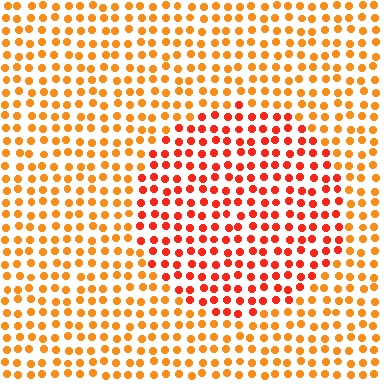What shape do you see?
I see a circle.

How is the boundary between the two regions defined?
The boundary is defined purely by a slight shift in hue (about 28 degrees). Spacing, size, and orientation are identical on both sides.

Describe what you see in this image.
The image is filled with small orange elements in a uniform arrangement. A circle-shaped region is visible where the elements are tinted to a slightly different hue, forming a subtle color boundary.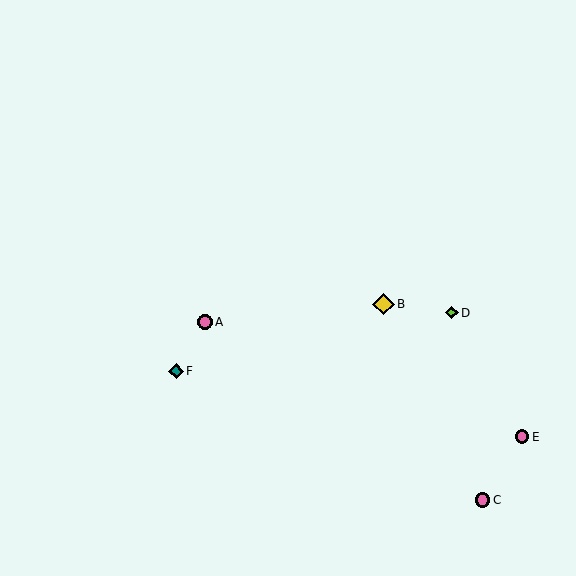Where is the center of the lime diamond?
The center of the lime diamond is at (452, 313).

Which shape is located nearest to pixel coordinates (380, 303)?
The yellow diamond (labeled B) at (383, 304) is nearest to that location.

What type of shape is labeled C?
Shape C is a pink circle.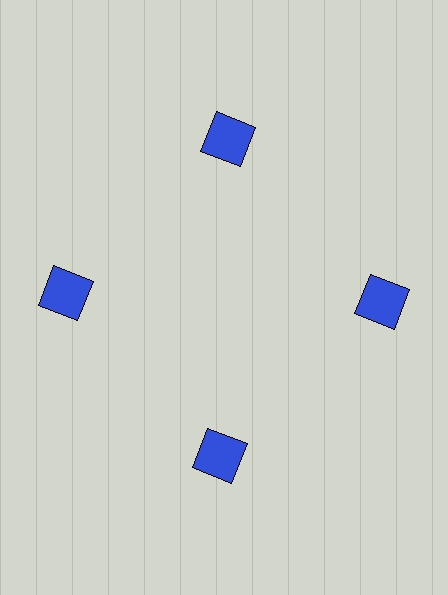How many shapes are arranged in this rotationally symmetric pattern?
There are 4 shapes, arranged in 4 groups of 1.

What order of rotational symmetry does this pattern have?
This pattern has 4-fold rotational symmetry.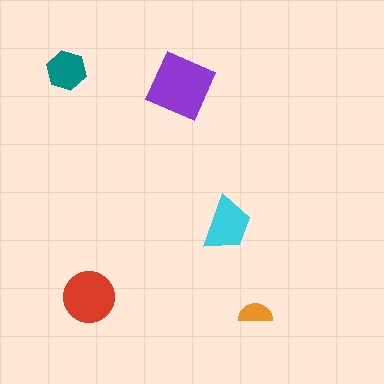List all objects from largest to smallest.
The purple diamond, the red circle, the cyan trapezoid, the teal hexagon, the orange semicircle.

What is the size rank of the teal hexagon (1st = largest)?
4th.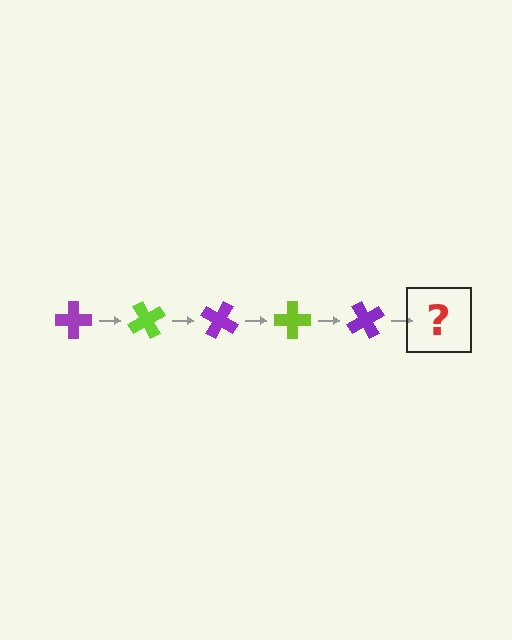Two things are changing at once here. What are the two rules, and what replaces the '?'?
The two rules are that it rotates 60 degrees each step and the color cycles through purple and lime. The '?' should be a lime cross, rotated 300 degrees from the start.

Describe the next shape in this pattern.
It should be a lime cross, rotated 300 degrees from the start.